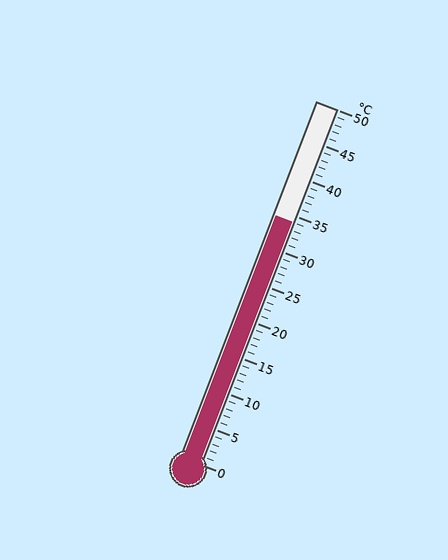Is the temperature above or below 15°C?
The temperature is above 15°C.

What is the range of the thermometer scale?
The thermometer scale ranges from 0°C to 50°C.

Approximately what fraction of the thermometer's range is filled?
The thermometer is filled to approximately 70% of its range.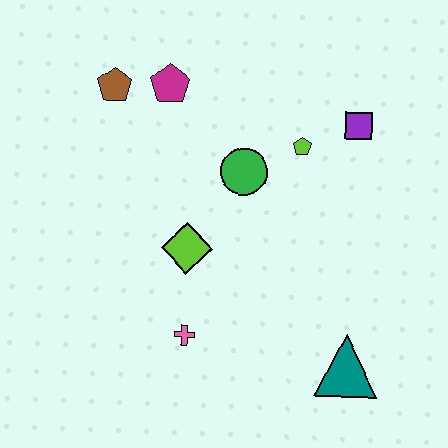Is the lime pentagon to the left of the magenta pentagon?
No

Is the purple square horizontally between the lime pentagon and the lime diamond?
No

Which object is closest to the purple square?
The lime pentagon is closest to the purple square.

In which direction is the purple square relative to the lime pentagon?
The purple square is to the right of the lime pentagon.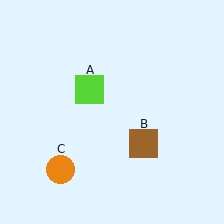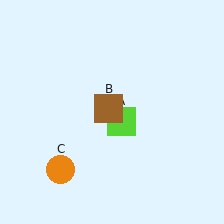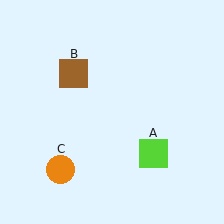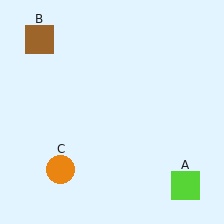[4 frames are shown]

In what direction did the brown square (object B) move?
The brown square (object B) moved up and to the left.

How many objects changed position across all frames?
2 objects changed position: lime square (object A), brown square (object B).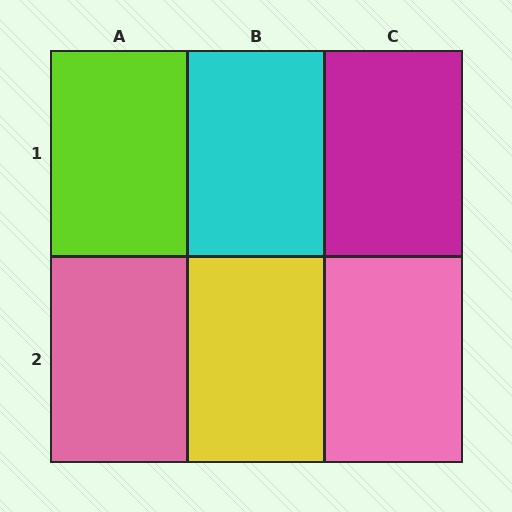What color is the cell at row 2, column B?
Yellow.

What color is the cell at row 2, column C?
Pink.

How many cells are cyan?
1 cell is cyan.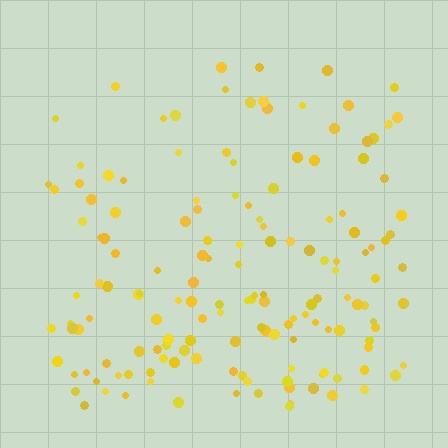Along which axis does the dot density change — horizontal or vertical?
Vertical.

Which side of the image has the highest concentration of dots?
The bottom.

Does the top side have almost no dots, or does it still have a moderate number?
Still a moderate number, just noticeably fewer than the bottom.